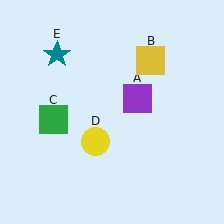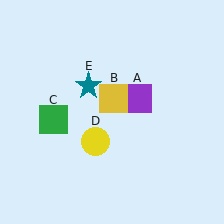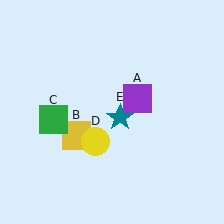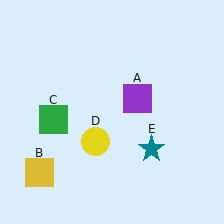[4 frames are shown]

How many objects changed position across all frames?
2 objects changed position: yellow square (object B), teal star (object E).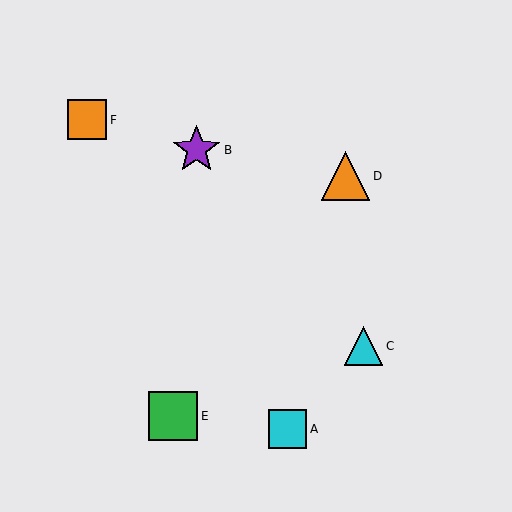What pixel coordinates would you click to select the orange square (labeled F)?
Click at (87, 120) to select the orange square F.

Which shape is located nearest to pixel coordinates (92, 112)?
The orange square (labeled F) at (87, 120) is nearest to that location.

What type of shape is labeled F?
Shape F is an orange square.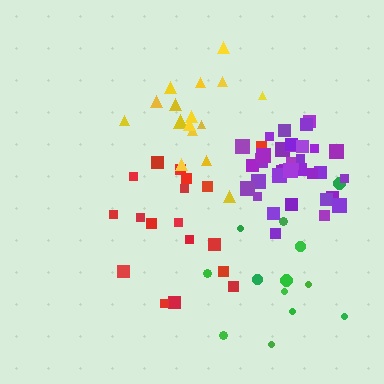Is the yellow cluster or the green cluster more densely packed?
Yellow.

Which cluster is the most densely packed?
Purple.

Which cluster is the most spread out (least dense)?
Green.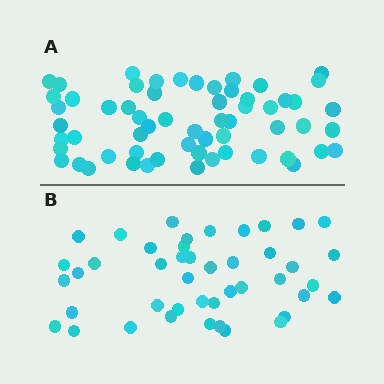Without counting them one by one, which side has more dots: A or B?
Region A (the top region) has more dots.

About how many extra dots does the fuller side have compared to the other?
Region A has approximately 15 more dots than region B.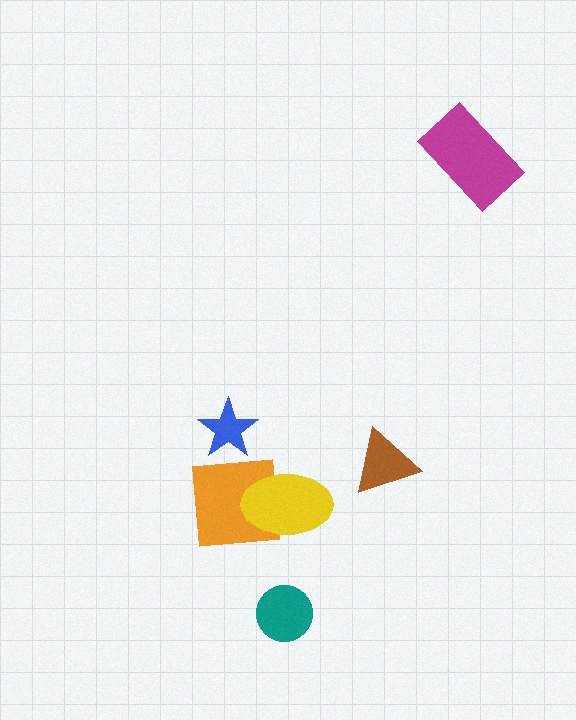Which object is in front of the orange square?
The yellow ellipse is in front of the orange square.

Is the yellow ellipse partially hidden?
No, no other shape covers it.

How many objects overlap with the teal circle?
0 objects overlap with the teal circle.